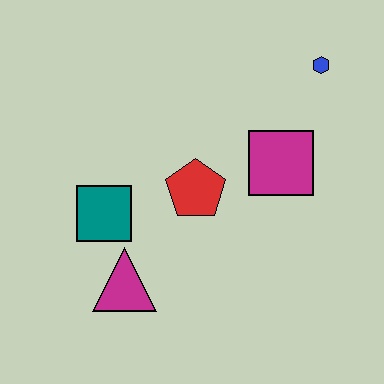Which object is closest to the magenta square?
The red pentagon is closest to the magenta square.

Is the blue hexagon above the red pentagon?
Yes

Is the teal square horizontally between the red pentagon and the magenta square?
No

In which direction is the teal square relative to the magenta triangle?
The teal square is above the magenta triangle.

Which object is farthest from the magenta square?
The magenta triangle is farthest from the magenta square.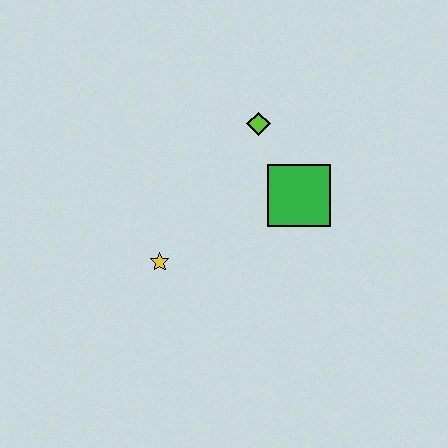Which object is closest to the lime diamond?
The green square is closest to the lime diamond.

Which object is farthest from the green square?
The yellow star is farthest from the green square.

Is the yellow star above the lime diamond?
No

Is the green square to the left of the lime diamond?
No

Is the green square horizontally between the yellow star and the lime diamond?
No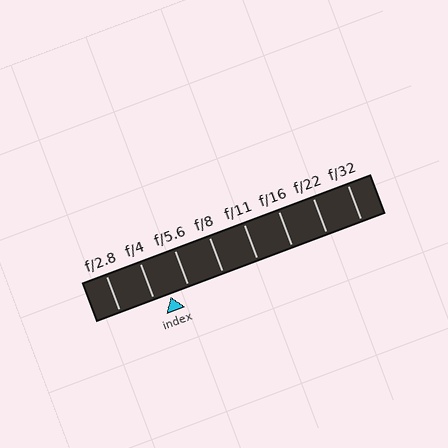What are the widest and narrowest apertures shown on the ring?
The widest aperture shown is f/2.8 and the narrowest is f/32.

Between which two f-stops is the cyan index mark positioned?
The index mark is between f/4 and f/5.6.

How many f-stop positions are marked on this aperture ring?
There are 8 f-stop positions marked.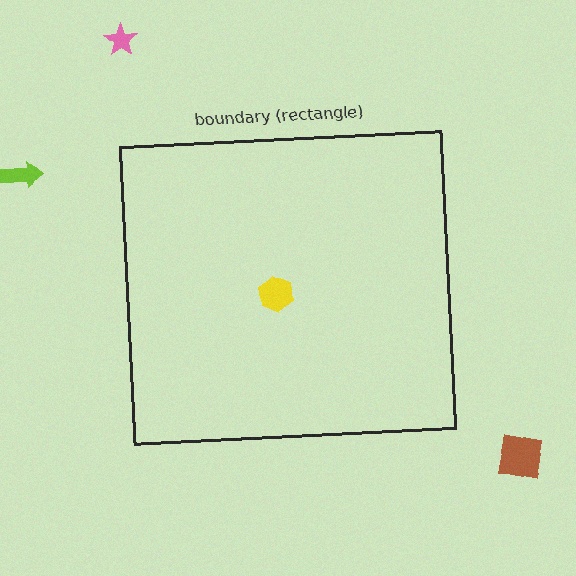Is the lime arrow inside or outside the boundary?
Outside.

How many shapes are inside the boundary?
1 inside, 3 outside.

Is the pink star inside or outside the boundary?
Outside.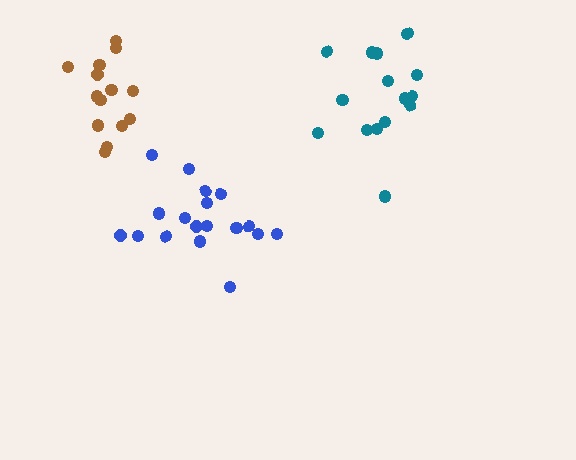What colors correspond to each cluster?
The clusters are colored: teal, blue, brown.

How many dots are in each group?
Group 1: 15 dots, Group 2: 18 dots, Group 3: 14 dots (47 total).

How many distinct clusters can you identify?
There are 3 distinct clusters.